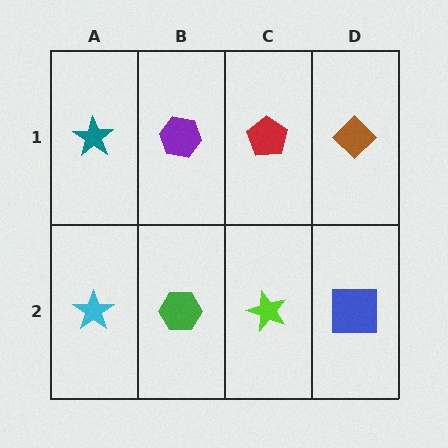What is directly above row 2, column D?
A brown diamond.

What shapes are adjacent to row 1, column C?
A lime star (row 2, column C), a purple hexagon (row 1, column B), a brown diamond (row 1, column D).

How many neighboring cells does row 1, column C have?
3.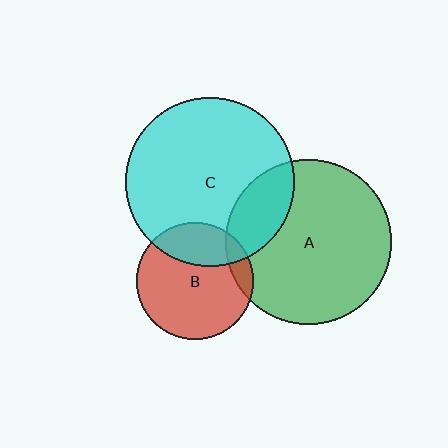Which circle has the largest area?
Circle C (cyan).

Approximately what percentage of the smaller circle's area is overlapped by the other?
Approximately 25%.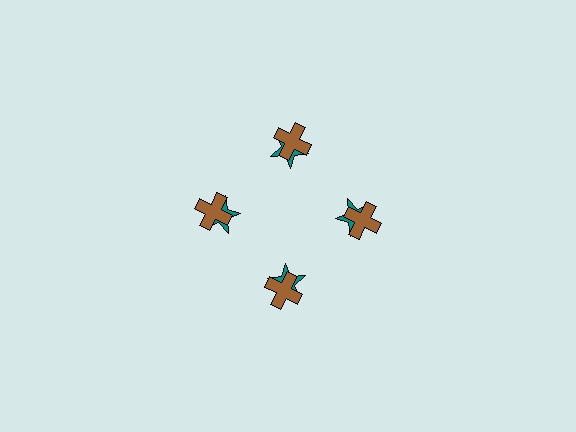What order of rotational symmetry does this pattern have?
This pattern has 4-fold rotational symmetry.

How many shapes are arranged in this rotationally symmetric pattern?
There are 8 shapes, arranged in 4 groups of 2.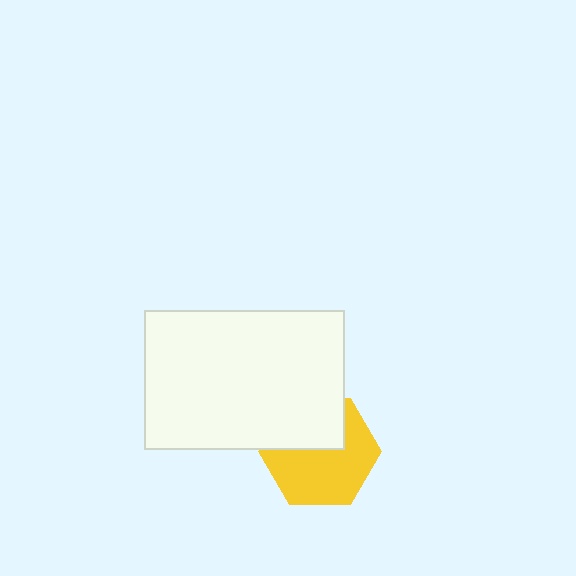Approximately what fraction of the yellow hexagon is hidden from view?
Roughly 37% of the yellow hexagon is hidden behind the white rectangle.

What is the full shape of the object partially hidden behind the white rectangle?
The partially hidden object is a yellow hexagon.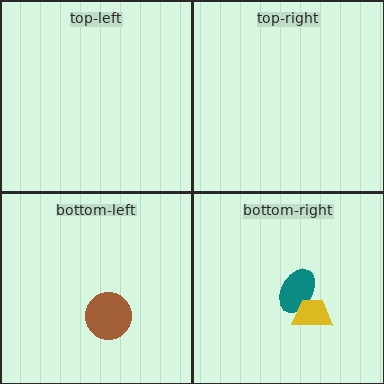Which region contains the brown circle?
The bottom-left region.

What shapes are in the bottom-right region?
The teal ellipse, the yellow trapezoid.